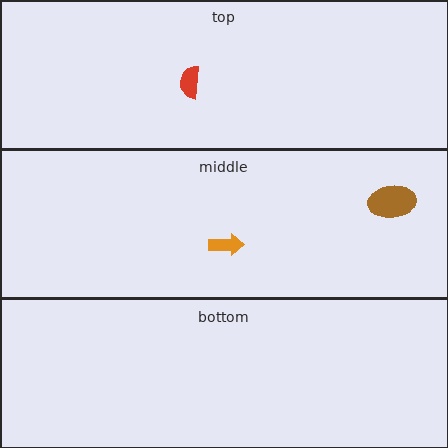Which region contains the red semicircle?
The top region.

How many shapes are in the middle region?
2.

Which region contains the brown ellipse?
The middle region.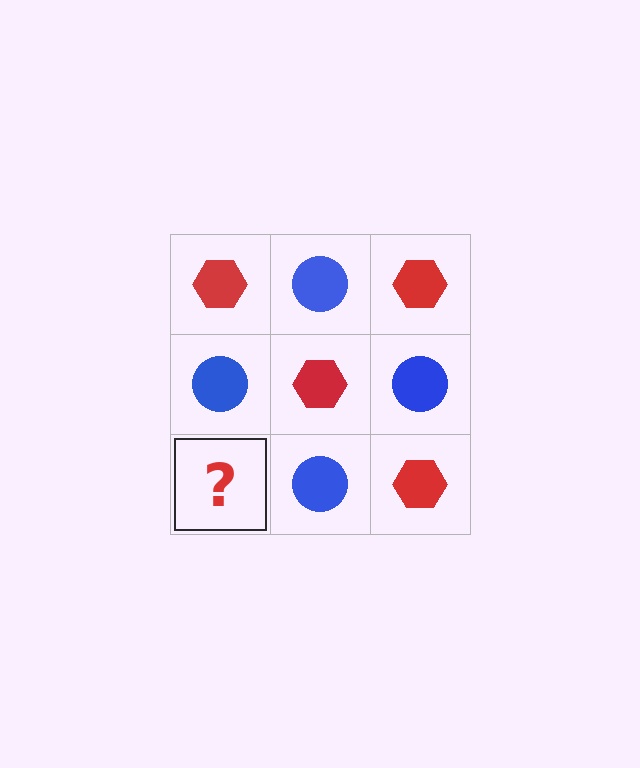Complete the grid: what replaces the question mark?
The question mark should be replaced with a red hexagon.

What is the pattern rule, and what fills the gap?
The rule is that it alternates red hexagon and blue circle in a checkerboard pattern. The gap should be filled with a red hexagon.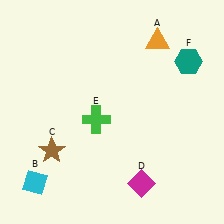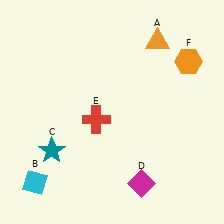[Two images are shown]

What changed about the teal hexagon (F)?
In Image 1, F is teal. In Image 2, it changed to orange.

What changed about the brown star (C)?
In Image 1, C is brown. In Image 2, it changed to teal.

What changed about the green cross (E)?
In Image 1, E is green. In Image 2, it changed to red.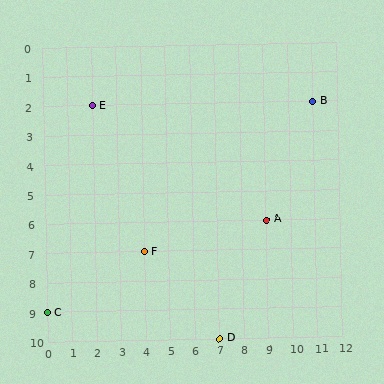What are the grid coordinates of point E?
Point E is at grid coordinates (2, 2).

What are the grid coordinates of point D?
Point D is at grid coordinates (7, 10).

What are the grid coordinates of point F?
Point F is at grid coordinates (4, 7).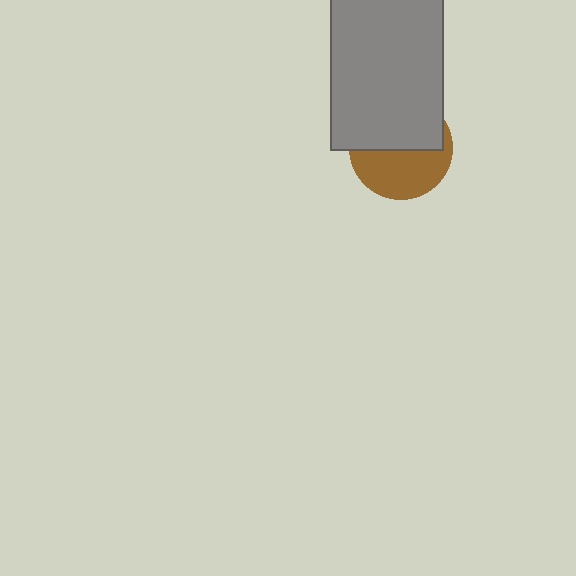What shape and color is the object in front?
The object in front is a gray rectangle.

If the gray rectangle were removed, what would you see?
You would see the complete brown circle.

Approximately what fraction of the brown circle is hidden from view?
Roughly 52% of the brown circle is hidden behind the gray rectangle.